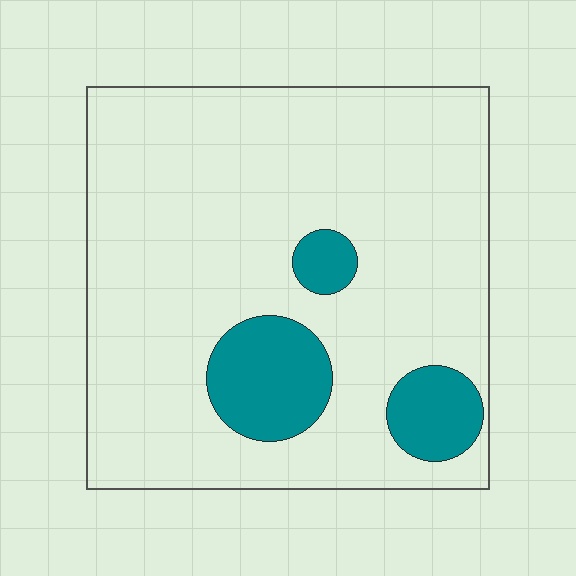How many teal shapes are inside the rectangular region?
3.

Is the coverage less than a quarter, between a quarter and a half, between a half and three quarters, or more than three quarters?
Less than a quarter.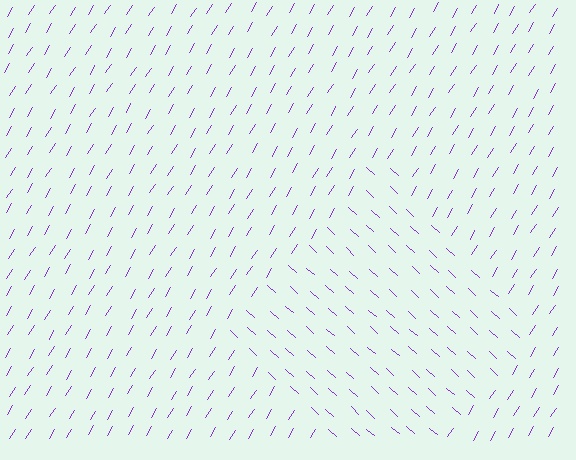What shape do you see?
I see a diamond.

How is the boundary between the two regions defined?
The boundary is defined purely by a change in line orientation (approximately 80 degrees difference). All lines are the same color and thickness.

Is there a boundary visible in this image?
Yes, there is a texture boundary formed by a change in line orientation.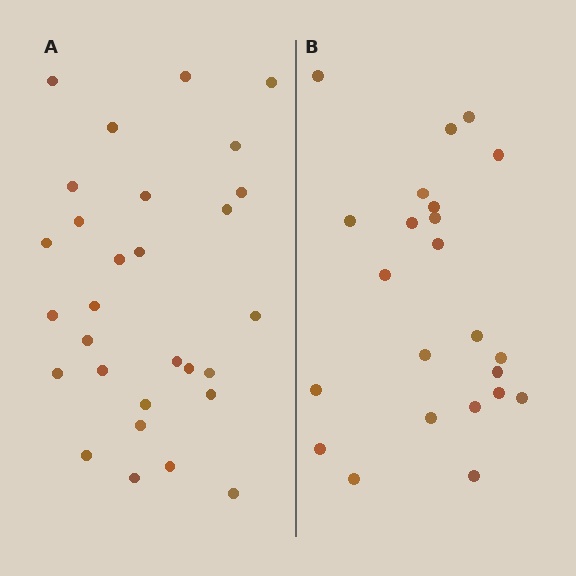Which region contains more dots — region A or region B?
Region A (the left region) has more dots.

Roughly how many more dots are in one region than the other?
Region A has about 6 more dots than region B.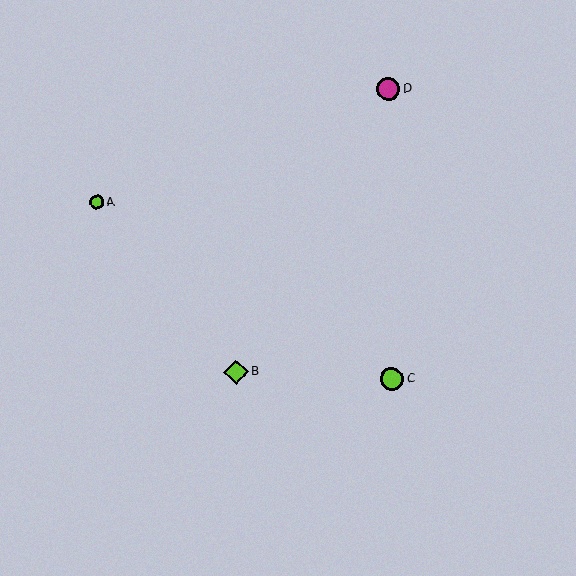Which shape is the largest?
The lime diamond (labeled B) is the largest.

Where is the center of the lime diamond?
The center of the lime diamond is at (236, 372).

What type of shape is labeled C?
Shape C is a lime circle.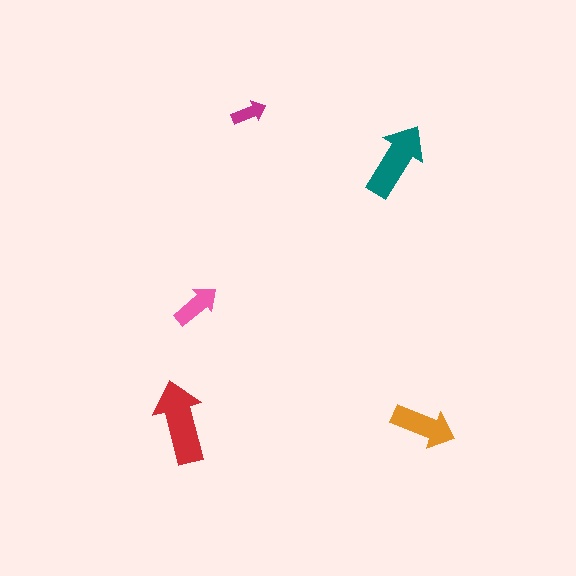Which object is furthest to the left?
The red arrow is leftmost.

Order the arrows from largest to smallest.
the red one, the teal one, the orange one, the pink one, the magenta one.